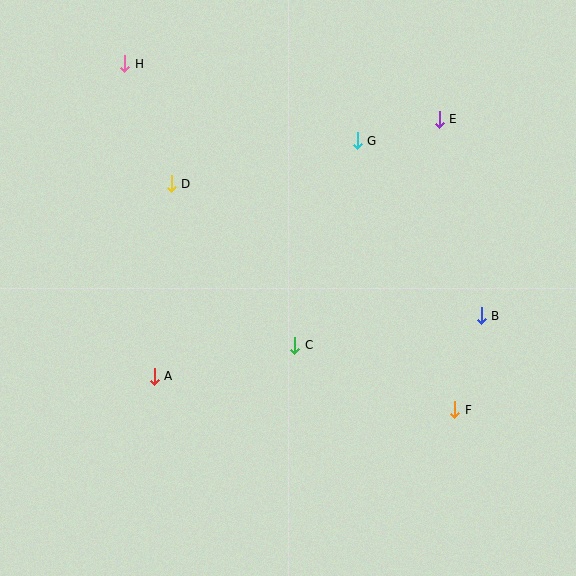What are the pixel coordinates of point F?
Point F is at (455, 410).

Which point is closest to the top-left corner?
Point H is closest to the top-left corner.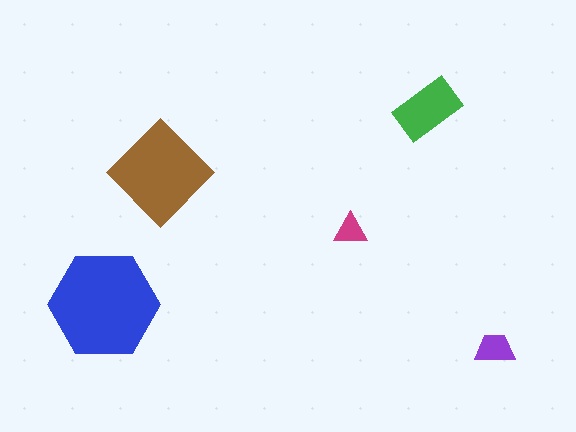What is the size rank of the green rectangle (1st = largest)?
3rd.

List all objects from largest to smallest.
The blue hexagon, the brown diamond, the green rectangle, the purple trapezoid, the magenta triangle.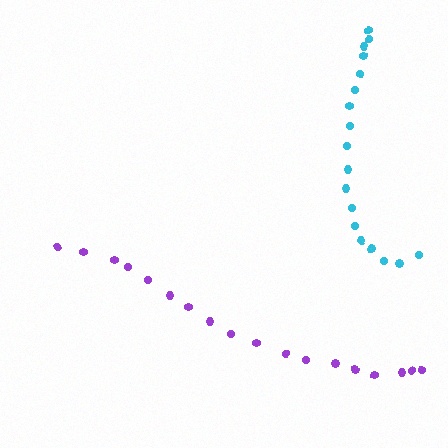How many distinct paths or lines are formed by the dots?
There are 2 distinct paths.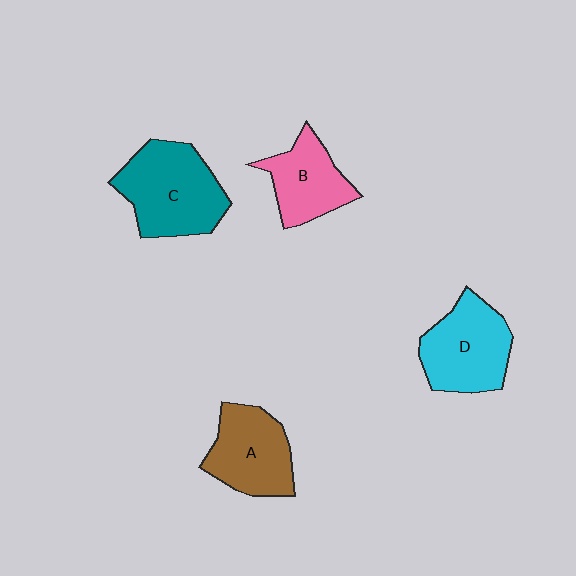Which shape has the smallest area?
Shape B (pink).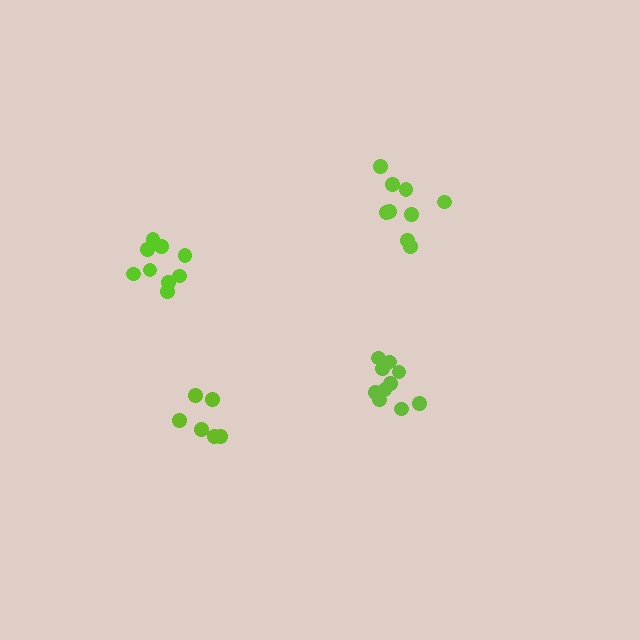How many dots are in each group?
Group 1: 9 dots, Group 2: 6 dots, Group 3: 10 dots, Group 4: 9 dots (34 total).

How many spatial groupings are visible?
There are 4 spatial groupings.